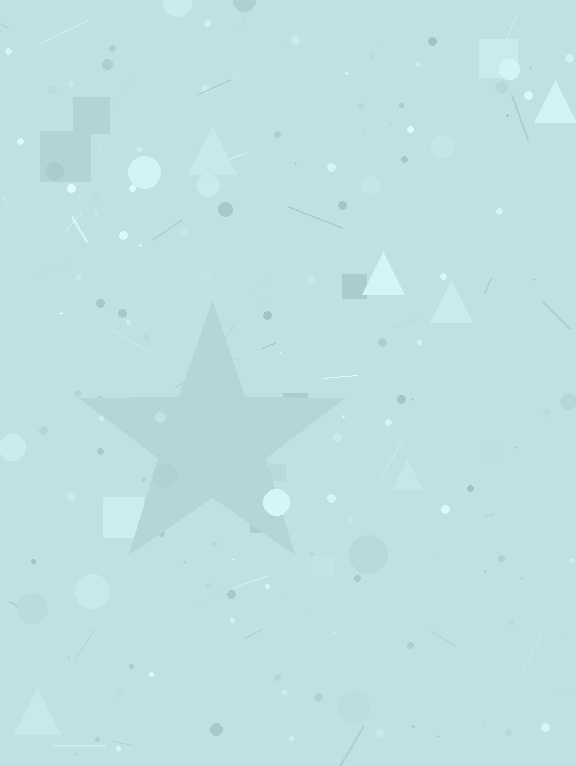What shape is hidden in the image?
A star is hidden in the image.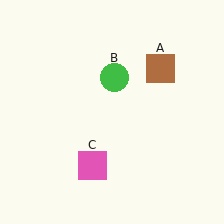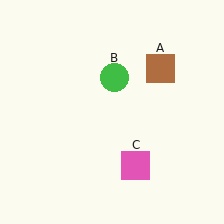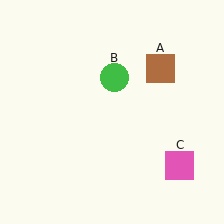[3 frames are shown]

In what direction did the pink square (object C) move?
The pink square (object C) moved right.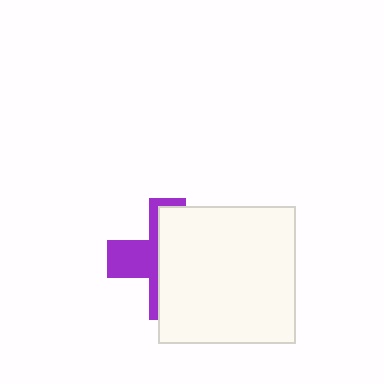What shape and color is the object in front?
The object in front is a white square.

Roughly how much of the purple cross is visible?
A small part of it is visible (roughly 37%).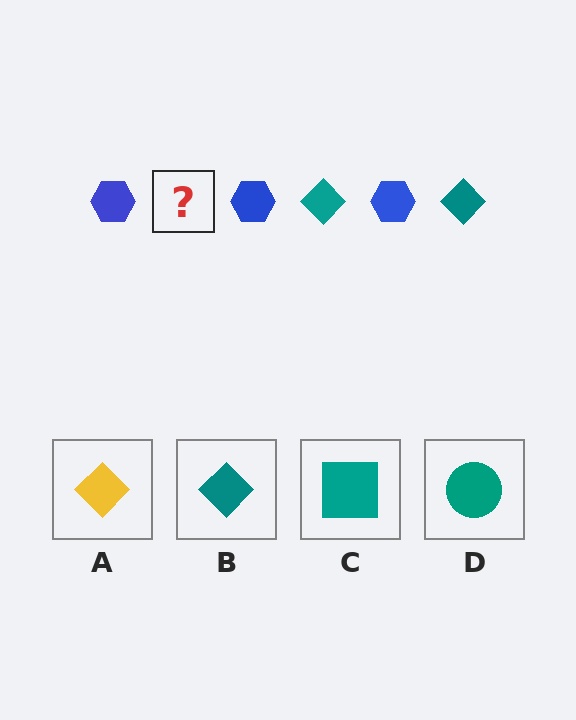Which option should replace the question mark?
Option B.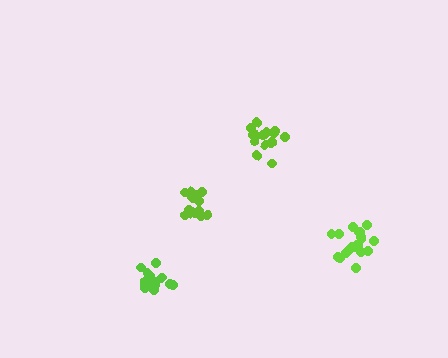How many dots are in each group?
Group 1: 18 dots, Group 2: 20 dots, Group 3: 15 dots, Group 4: 17 dots (70 total).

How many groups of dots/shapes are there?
There are 4 groups.